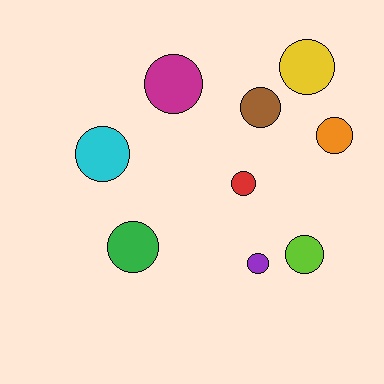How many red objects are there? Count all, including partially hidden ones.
There is 1 red object.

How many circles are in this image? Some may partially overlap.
There are 9 circles.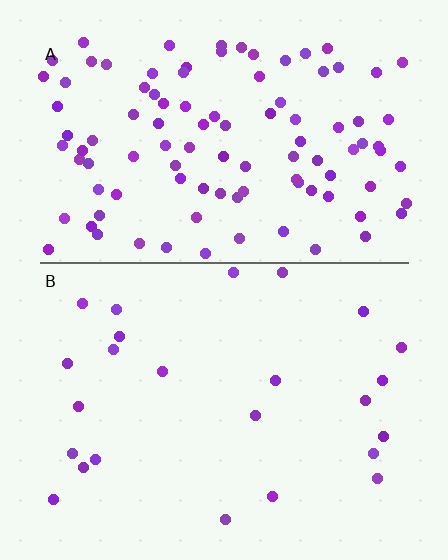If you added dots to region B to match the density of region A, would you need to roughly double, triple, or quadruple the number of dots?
Approximately quadruple.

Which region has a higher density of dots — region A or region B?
A (the top).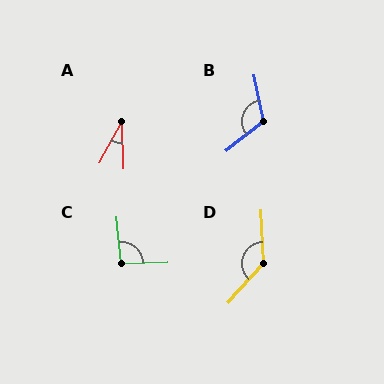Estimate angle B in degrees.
Approximately 117 degrees.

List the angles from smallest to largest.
A (31°), C (94°), B (117°), D (136°).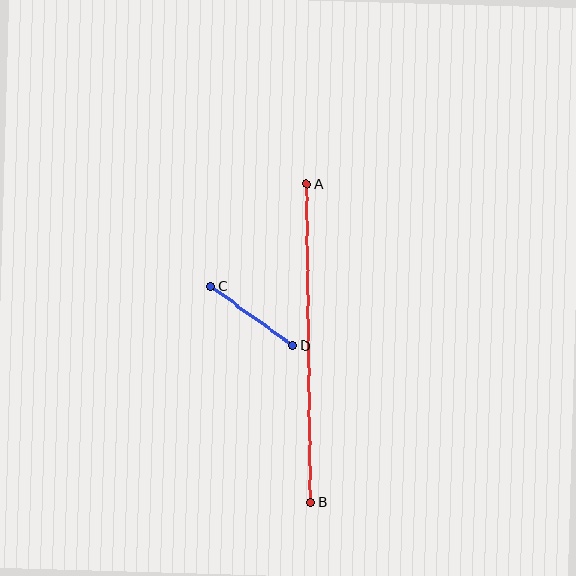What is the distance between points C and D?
The distance is approximately 102 pixels.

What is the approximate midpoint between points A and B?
The midpoint is at approximately (309, 343) pixels.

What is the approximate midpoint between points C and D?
The midpoint is at approximately (252, 316) pixels.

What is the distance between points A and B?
The distance is approximately 319 pixels.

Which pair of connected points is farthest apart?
Points A and B are farthest apart.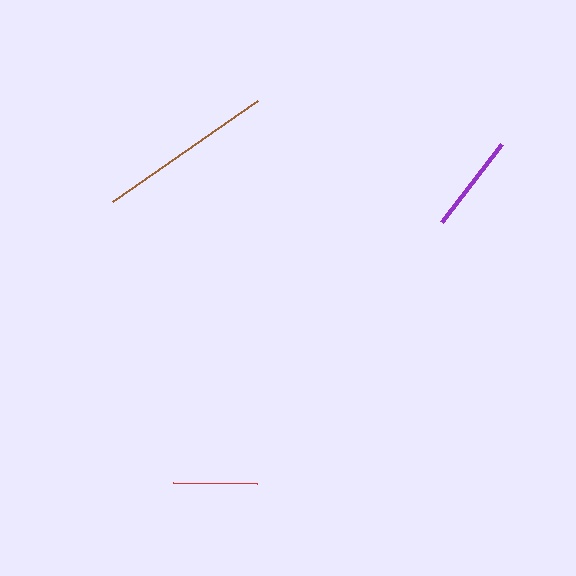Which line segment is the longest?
The brown line is the longest at approximately 177 pixels.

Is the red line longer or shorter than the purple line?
The purple line is longer than the red line.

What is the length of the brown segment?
The brown segment is approximately 177 pixels long.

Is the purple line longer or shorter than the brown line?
The brown line is longer than the purple line.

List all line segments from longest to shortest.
From longest to shortest: brown, purple, red.